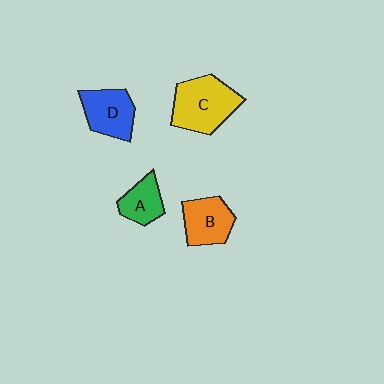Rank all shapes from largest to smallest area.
From largest to smallest: C (yellow), D (blue), B (orange), A (green).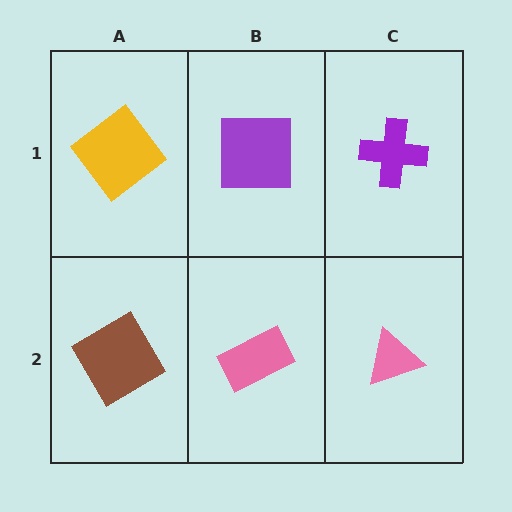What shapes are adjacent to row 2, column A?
A yellow diamond (row 1, column A), a pink rectangle (row 2, column B).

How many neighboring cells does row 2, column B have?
3.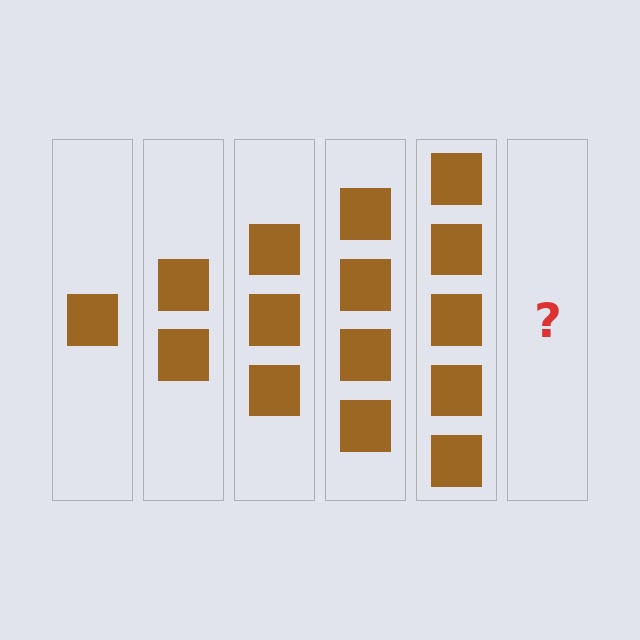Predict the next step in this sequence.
The next step is 6 squares.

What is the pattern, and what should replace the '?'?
The pattern is that each step adds one more square. The '?' should be 6 squares.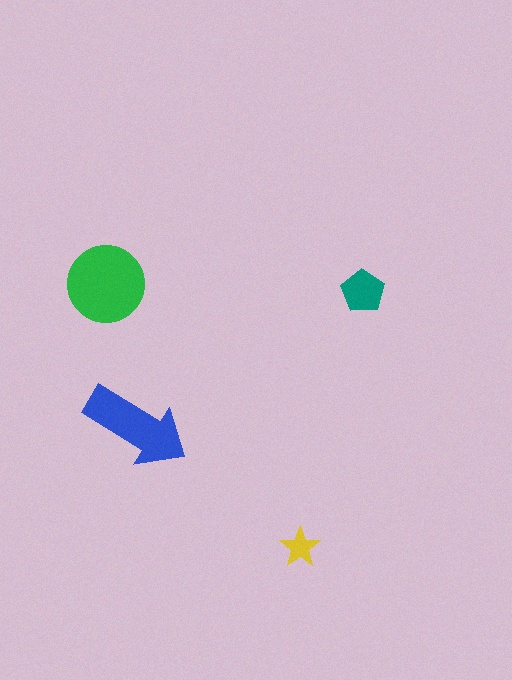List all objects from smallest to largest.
The yellow star, the teal pentagon, the blue arrow, the green circle.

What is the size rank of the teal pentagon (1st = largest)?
3rd.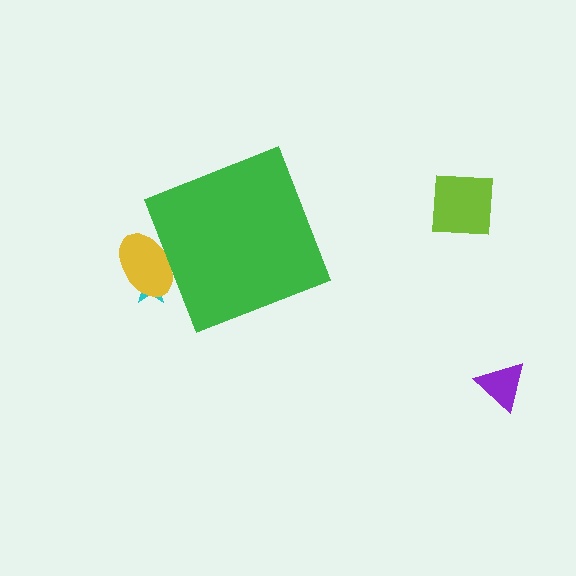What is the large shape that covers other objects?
A green diamond.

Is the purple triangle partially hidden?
No, the purple triangle is fully visible.